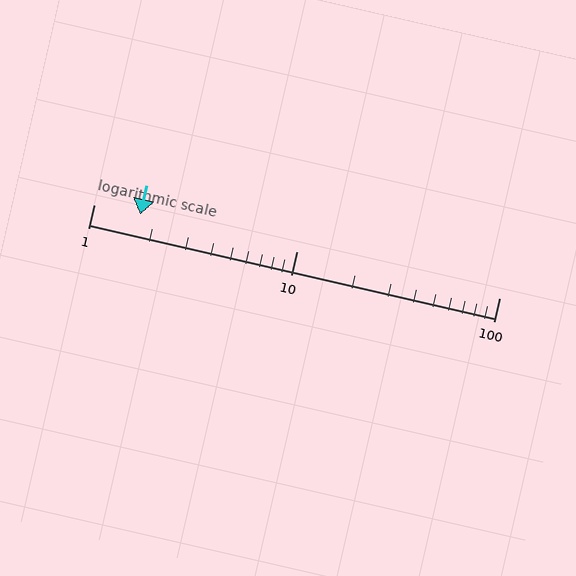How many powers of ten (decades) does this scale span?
The scale spans 2 decades, from 1 to 100.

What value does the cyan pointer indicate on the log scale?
The pointer indicates approximately 1.7.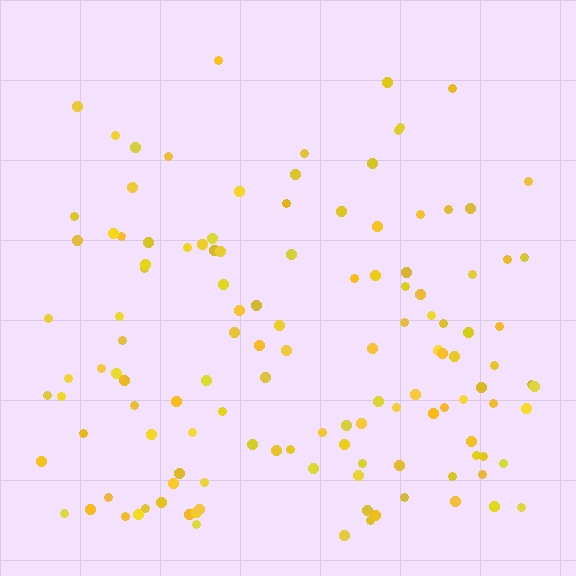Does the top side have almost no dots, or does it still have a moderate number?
Still a moderate number, just noticeably fewer than the bottom.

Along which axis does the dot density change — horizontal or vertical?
Vertical.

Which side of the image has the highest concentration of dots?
The bottom.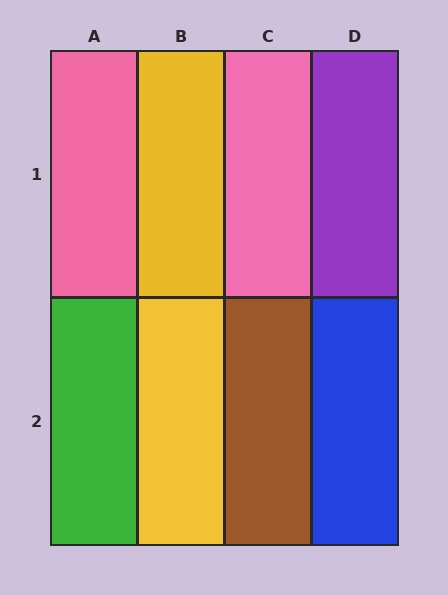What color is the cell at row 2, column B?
Yellow.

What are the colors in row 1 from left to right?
Pink, yellow, pink, purple.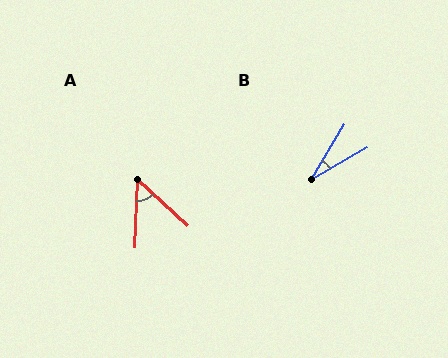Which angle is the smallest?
B, at approximately 30 degrees.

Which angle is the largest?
A, at approximately 49 degrees.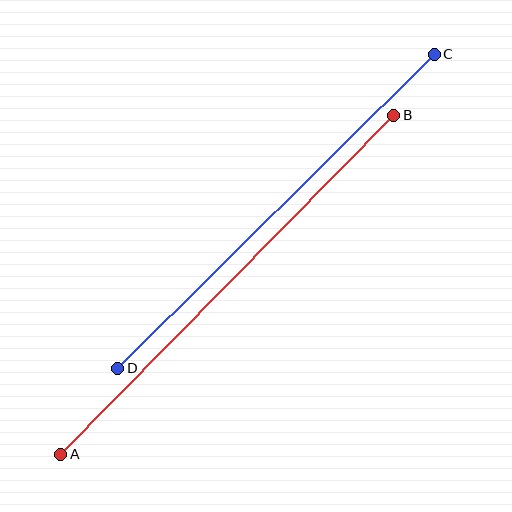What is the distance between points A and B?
The distance is approximately 475 pixels.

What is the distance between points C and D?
The distance is approximately 446 pixels.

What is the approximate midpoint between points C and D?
The midpoint is at approximately (276, 211) pixels.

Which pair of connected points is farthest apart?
Points A and B are farthest apart.